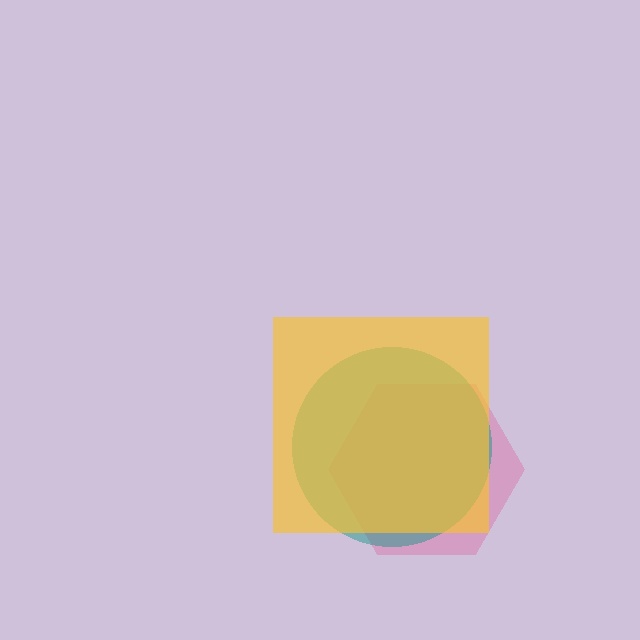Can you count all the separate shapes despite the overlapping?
Yes, there are 3 separate shapes.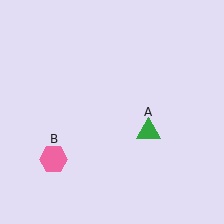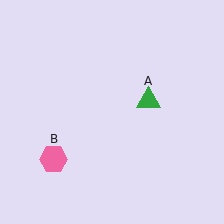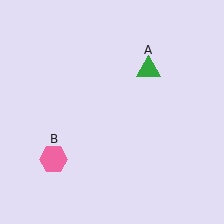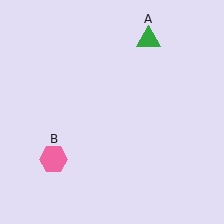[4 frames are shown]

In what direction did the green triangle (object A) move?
The green triangle (object A) moved up.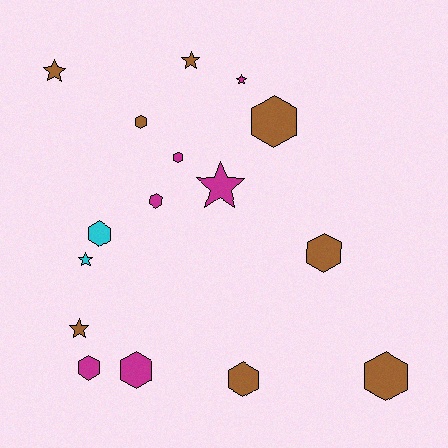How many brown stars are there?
There are 3 brown stars.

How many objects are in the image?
There are 16 objects.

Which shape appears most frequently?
Hexagon, with 10 objects.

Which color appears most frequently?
Brown, with 8 objects.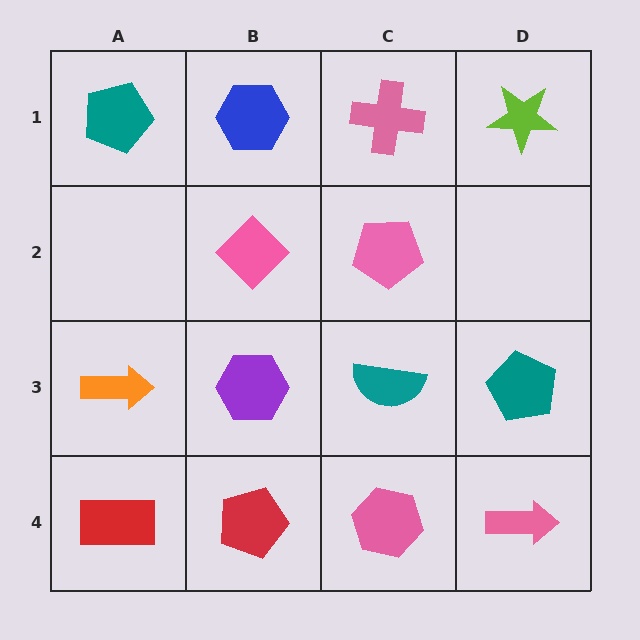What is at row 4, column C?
A pink hexagon.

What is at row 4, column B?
A red pentagon.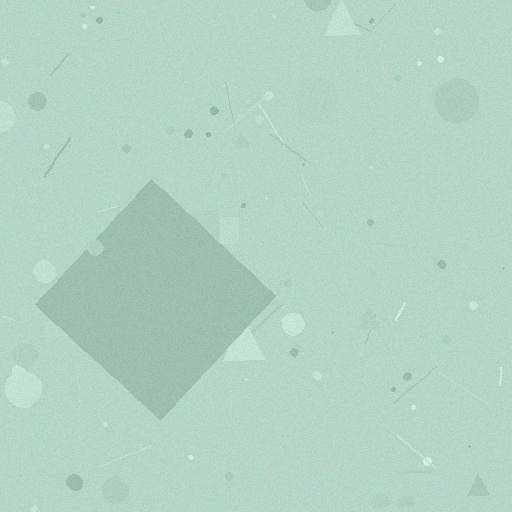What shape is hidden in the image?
A diamond is hidden in the image.